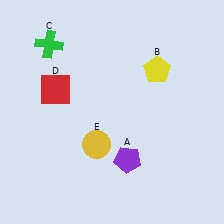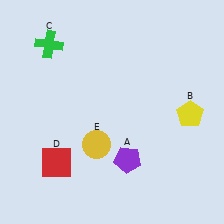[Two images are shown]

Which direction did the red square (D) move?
The red square (D) moved down.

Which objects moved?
The objects that moved are: the yellow pentagon (B), the red square (D).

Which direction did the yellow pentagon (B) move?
The yellow pentagon (B) moved down.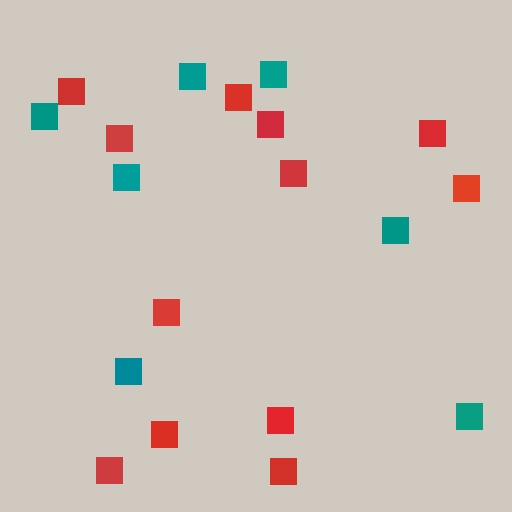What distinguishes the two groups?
There are 2 groups: one group of teal squares (7) and one group of red squares (12).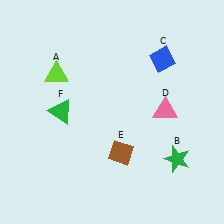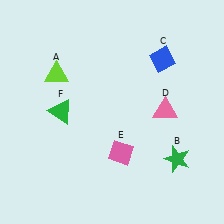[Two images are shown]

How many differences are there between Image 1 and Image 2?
There is 1 difference between the two images.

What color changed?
The diamond (E) changed from brown in Image 1 to pink in Image 2.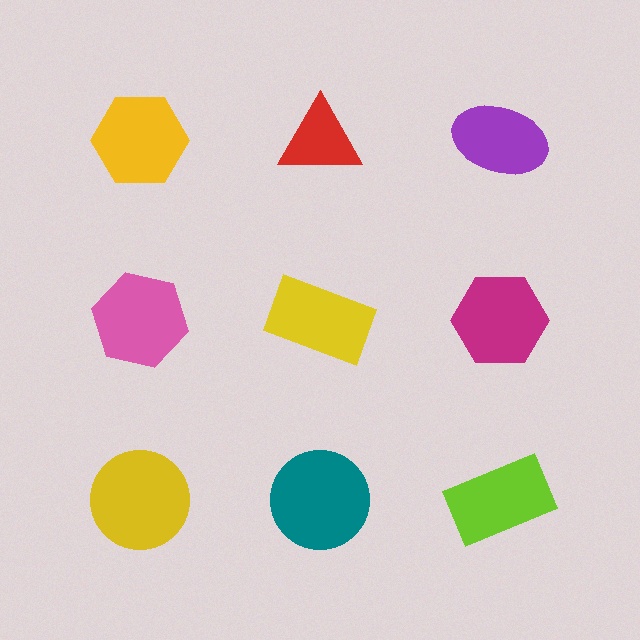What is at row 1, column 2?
A red triangle.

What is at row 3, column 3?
A lime rectangle.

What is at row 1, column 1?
A yellow hexagon.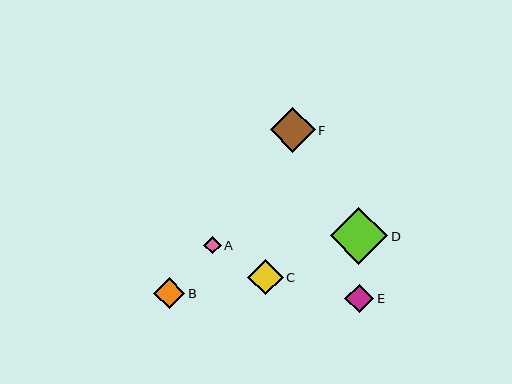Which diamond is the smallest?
Diamond A is the smallest with a size of approximately 17 pixels.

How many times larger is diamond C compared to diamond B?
Diamond C is approximately 1.1 times the size of diamond B.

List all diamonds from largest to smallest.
From largest to smallest: D, F, C, B, E, A.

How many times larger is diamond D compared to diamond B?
Diamond D is approximately 1.8 times the size of diamond B.